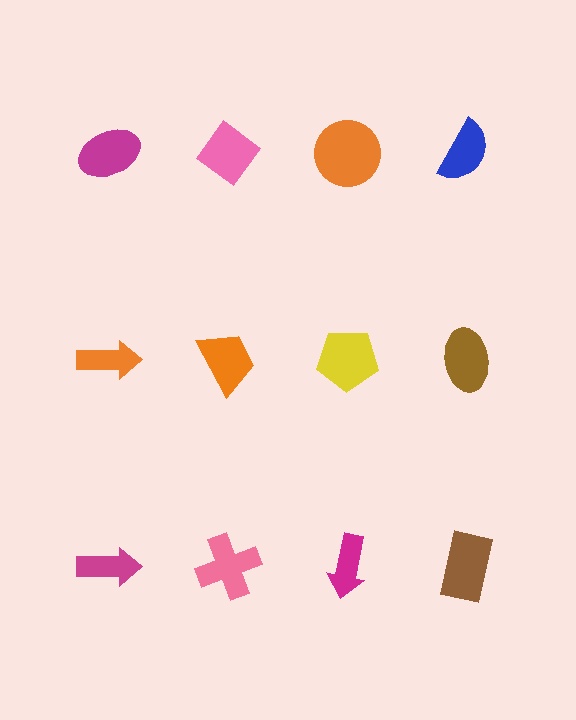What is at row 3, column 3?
A magenta arrow.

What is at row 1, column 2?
A pink diamond.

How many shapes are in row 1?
4 shapes.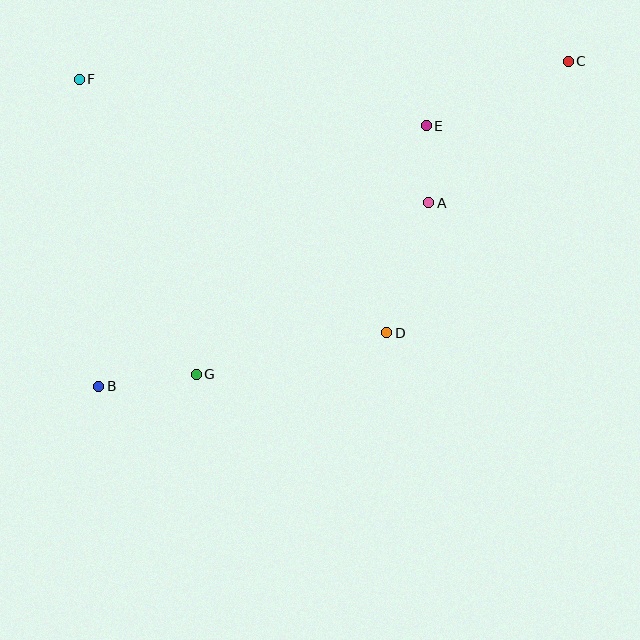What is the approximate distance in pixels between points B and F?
The distance between B and F is approximately 307 pixels.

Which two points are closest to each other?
Points A and E are closest to each other.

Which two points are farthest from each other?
Points B and C are farthest from each other.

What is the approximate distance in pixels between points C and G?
The distance between C and G is approximately 486 pixels.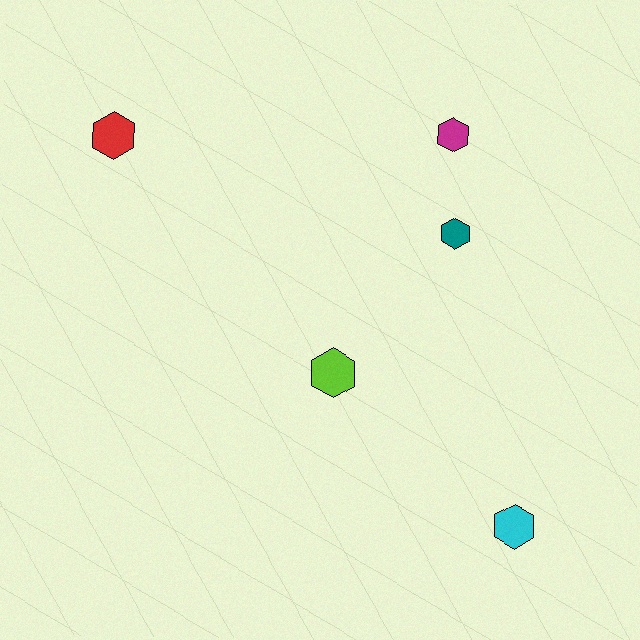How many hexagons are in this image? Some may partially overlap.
There are 5 hexagons.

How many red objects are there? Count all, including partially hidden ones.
There is 1 red object.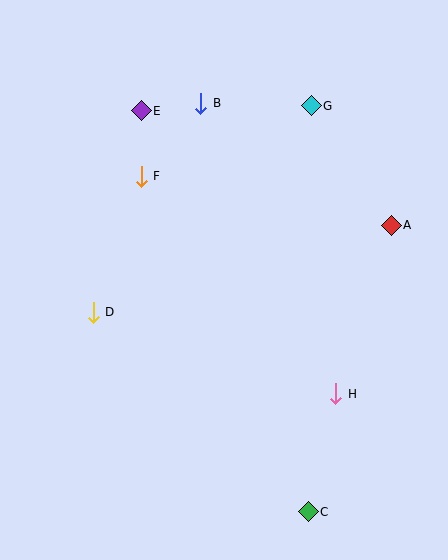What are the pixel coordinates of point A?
Point A is at (391, 225).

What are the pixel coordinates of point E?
Point E is at (141, 111).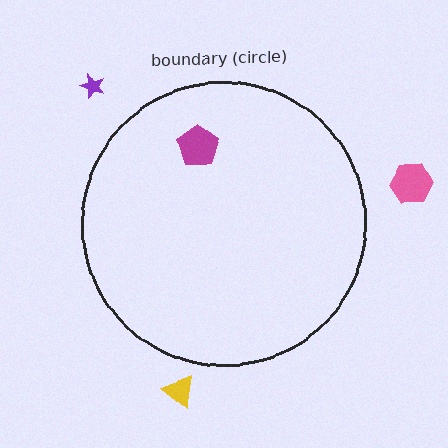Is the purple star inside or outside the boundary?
Outside.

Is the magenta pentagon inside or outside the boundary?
Inside.